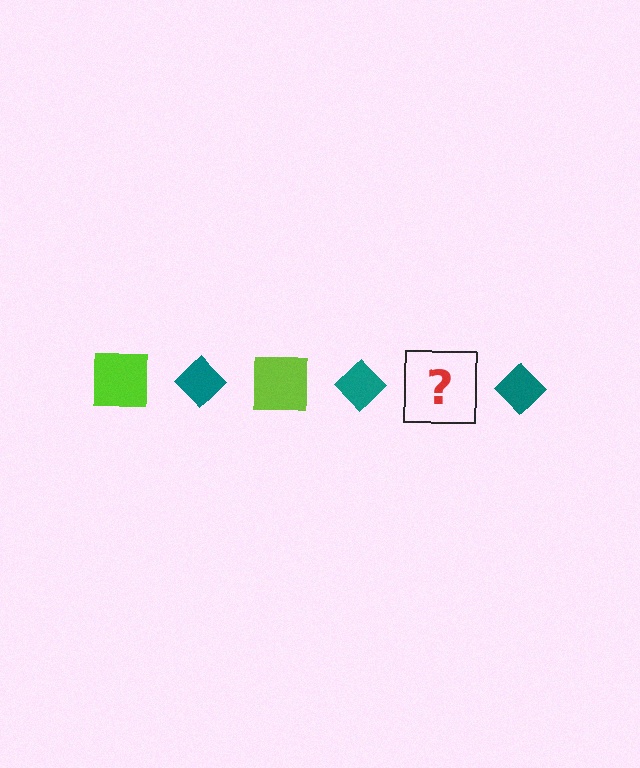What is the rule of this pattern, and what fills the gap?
The rule is that the pattern alternates between lime square and teal diamond. The gap should be filled with a lime square.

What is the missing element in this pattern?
The missing element is a lime square.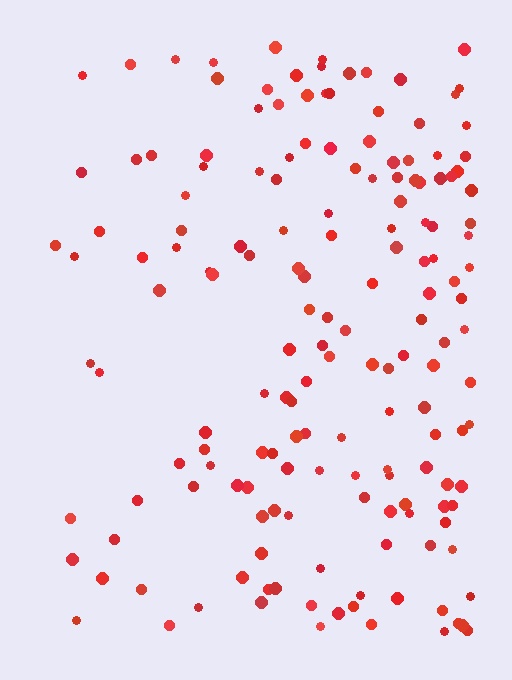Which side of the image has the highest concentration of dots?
The right.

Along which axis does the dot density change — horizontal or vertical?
Horizontal.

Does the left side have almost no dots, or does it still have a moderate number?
Still a moderate number, just noticeably fewer than the right.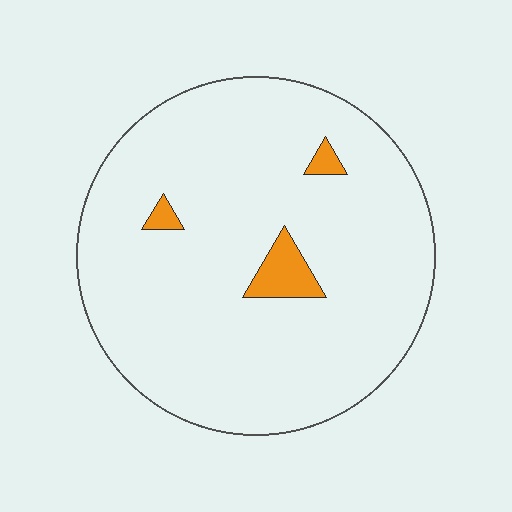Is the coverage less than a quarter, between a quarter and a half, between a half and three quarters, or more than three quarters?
Less than a quarter.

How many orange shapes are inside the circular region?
3.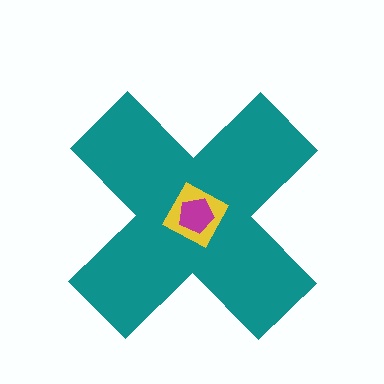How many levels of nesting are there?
3.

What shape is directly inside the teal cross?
The yellow diamond.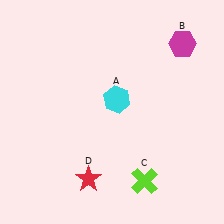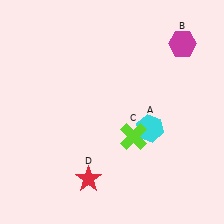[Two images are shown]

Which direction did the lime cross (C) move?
The lime cross (C) moved up.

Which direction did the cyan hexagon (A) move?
The cyan hexagon (A) moved right.